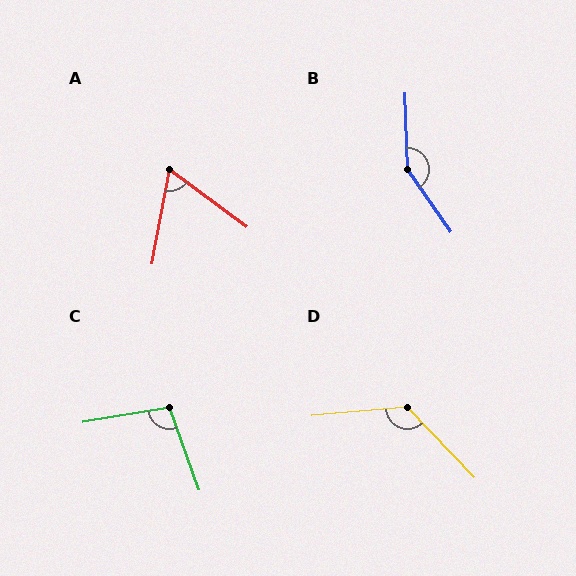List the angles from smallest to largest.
A (64°), C (100°), D (128°), B (147°).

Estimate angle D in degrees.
Approximately 128 degrees.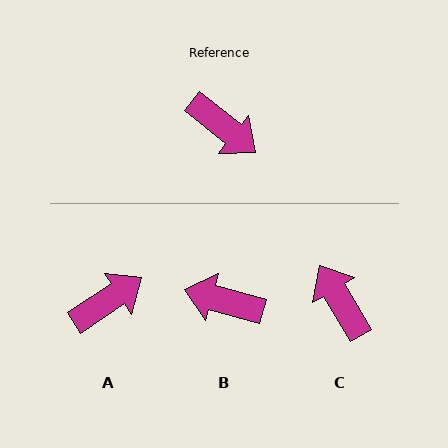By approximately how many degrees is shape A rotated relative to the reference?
Approximately 73 degrees counter-clockwise.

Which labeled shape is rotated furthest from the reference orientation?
C, about 160 degrees away.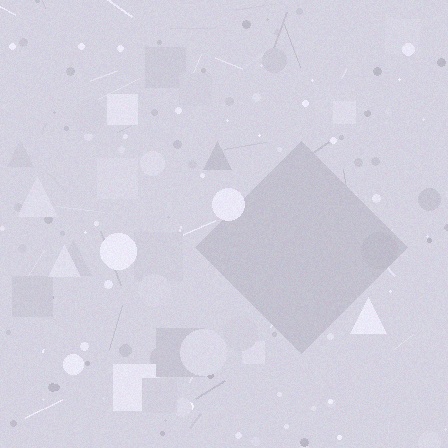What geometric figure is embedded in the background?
A diamond is embedded in the background.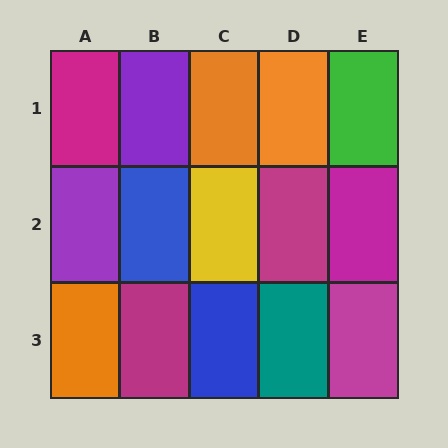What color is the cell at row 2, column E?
Magenta.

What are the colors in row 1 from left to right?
Magenta, purple, orange, orange, green.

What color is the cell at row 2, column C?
Yellow.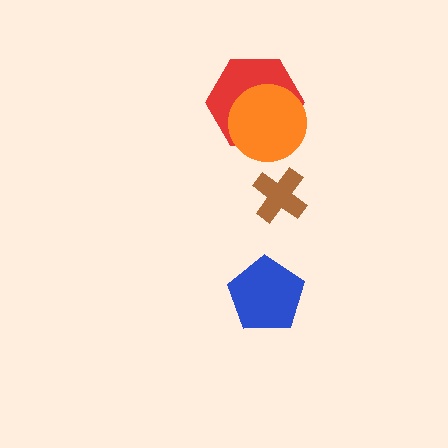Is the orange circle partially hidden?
No, no other shape covers it.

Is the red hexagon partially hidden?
Yes, it is partially covered by another shape.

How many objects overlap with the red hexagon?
1 object overlaps with the red hexagon.